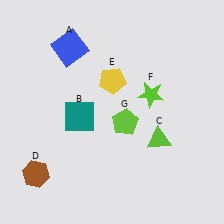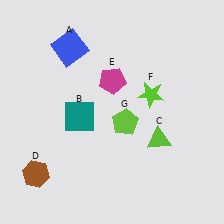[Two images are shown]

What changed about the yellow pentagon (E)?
In Image 1, E is yellow. In Image 2, it changed to magenta.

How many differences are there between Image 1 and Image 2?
There is 1 difference between the two images.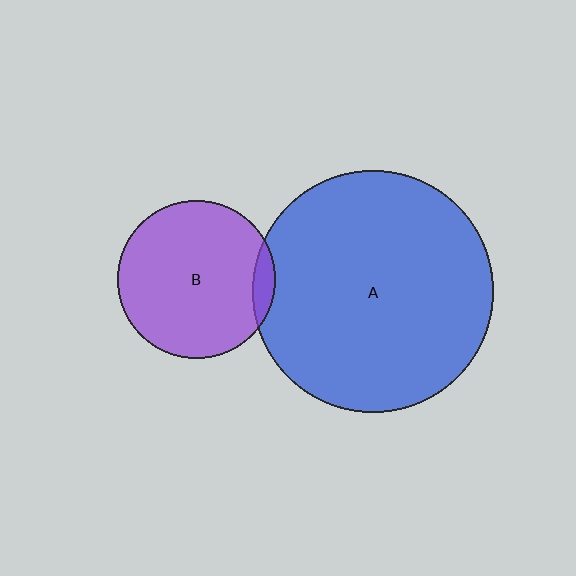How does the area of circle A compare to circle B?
Approximately 2.3 times.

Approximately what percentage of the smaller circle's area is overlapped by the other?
Approximately 5%.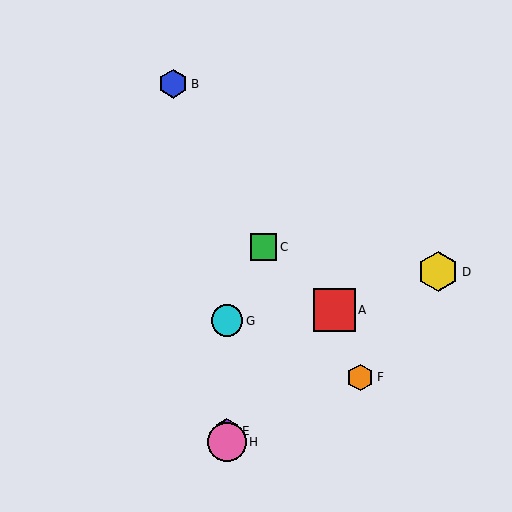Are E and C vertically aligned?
No, E is at x≈227 and C is at x≈264.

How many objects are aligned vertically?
3 objects (E, G, H) are aligned vertically.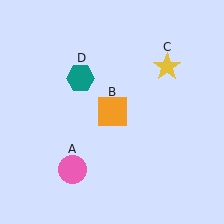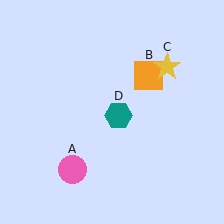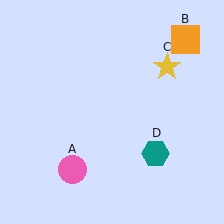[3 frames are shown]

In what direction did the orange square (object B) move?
The orange square (object B) moved up and to the right.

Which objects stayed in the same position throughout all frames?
Pink circle (object A) and yellow star (object C) remained stationary.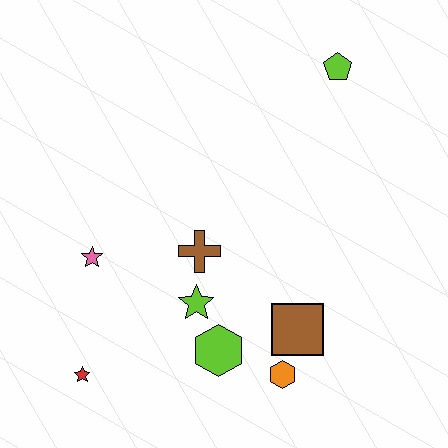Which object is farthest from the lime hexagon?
The lime pentagon is farthest from the lime hexagon.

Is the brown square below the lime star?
Yes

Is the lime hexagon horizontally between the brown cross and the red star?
No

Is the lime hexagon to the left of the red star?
No